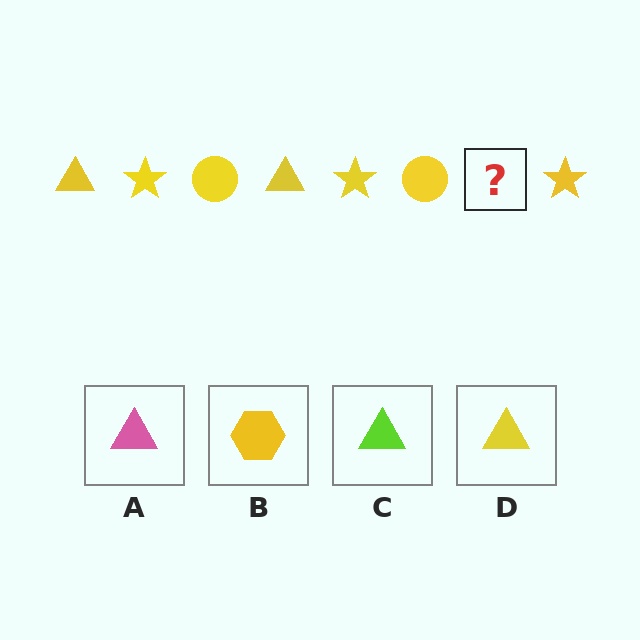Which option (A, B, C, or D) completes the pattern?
D.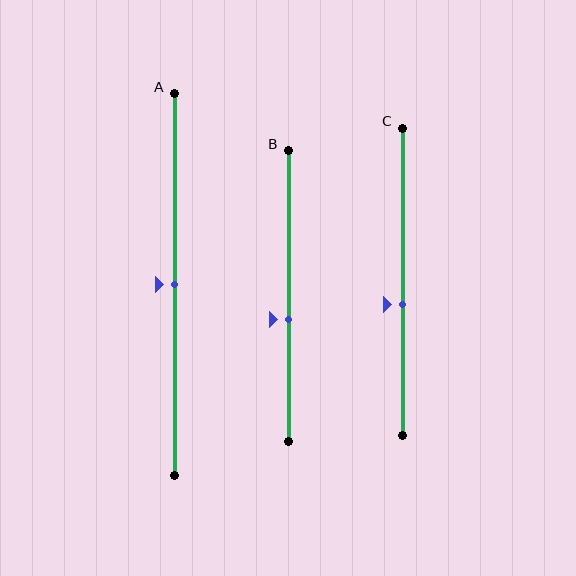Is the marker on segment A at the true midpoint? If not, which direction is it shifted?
Yes, the marker on segment A is at the true midpoint.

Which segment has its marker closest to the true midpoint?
Segment A has its marker closest to the true midpoint.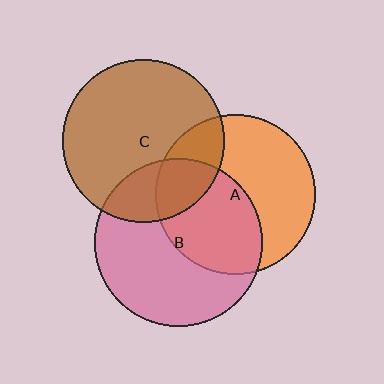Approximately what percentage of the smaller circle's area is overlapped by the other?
Approximately 45%.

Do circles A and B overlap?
Yes.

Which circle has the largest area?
Circle B (pink).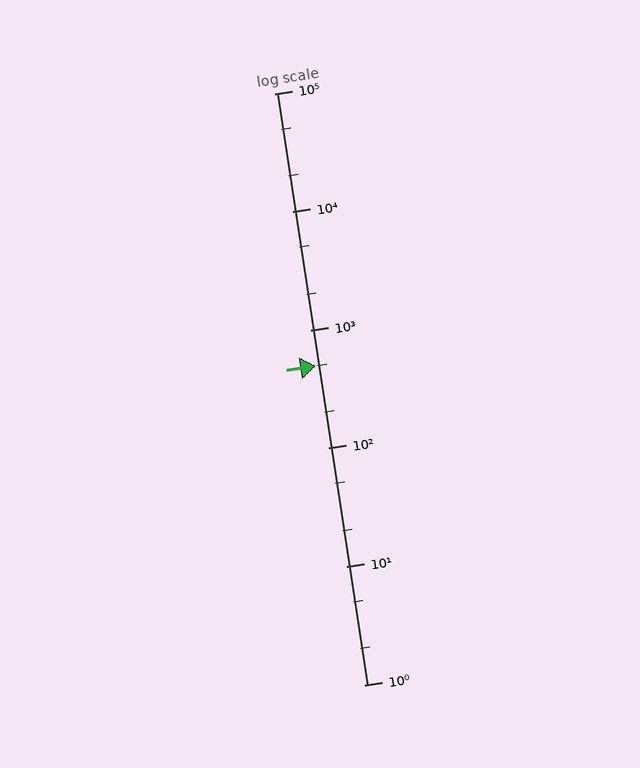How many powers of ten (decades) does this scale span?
The scale spans 5 decades, from 1 to 100000.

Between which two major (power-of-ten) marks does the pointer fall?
The pointer is between 100 and 1000.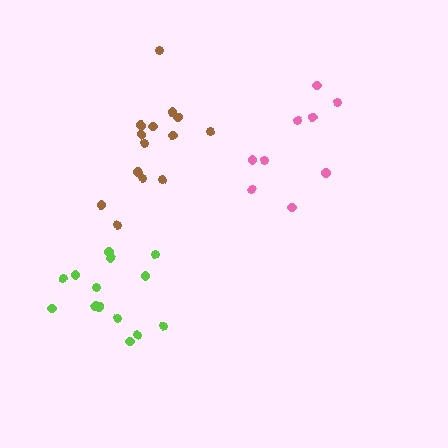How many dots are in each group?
Group 1: 9 dots, Group 2: 14 dots, Group 3: 14 dots (37 total).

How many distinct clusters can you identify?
There are 3 distinct clusters.